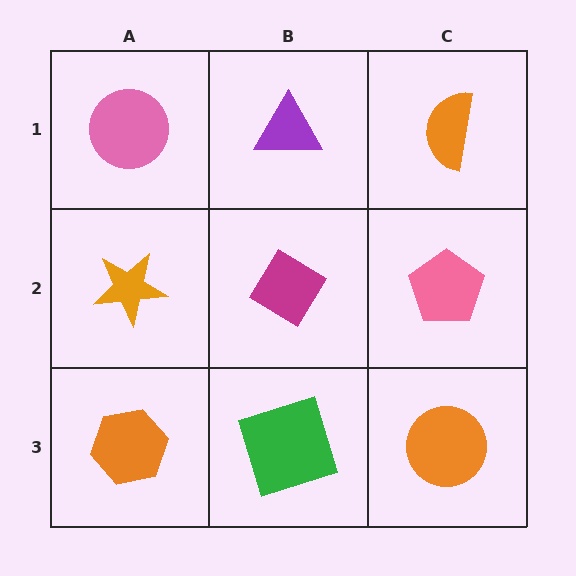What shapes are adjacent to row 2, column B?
A purple triangle (row 1, column B), a green square (row 3, column B), an orange star (row 2, column A), a pink pentagon (row 2, column C).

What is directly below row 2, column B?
A green square.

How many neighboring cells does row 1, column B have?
3.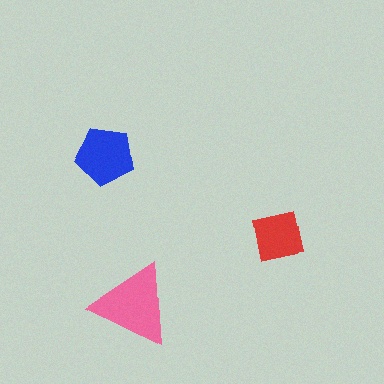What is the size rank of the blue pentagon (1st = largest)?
2nd.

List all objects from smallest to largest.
The red square, the blue pentagon, the pink triangle.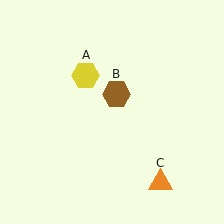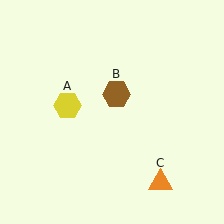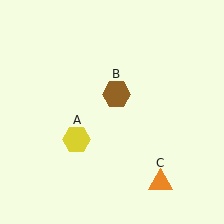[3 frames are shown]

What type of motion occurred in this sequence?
The yellow hexagon (object A) rotated counterclockwise around the center of the scene.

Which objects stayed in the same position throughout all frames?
Brown hexagon (object B) and orange triangle (object C) remained stationary.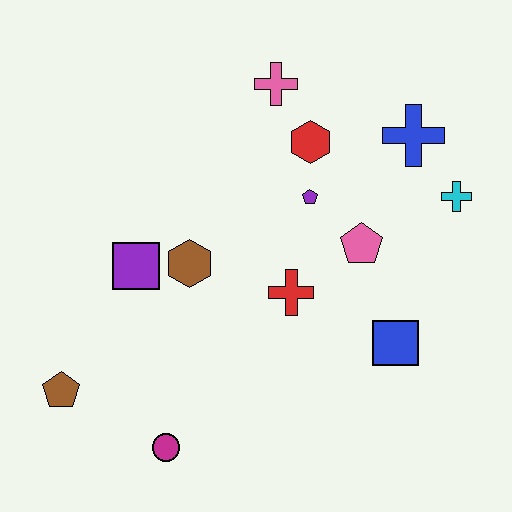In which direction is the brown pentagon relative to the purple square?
The brown pentagon is below the purple square.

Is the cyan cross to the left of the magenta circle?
No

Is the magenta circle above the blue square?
No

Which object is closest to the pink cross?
The red hexagon is closest to the pink cross.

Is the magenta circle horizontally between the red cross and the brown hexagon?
No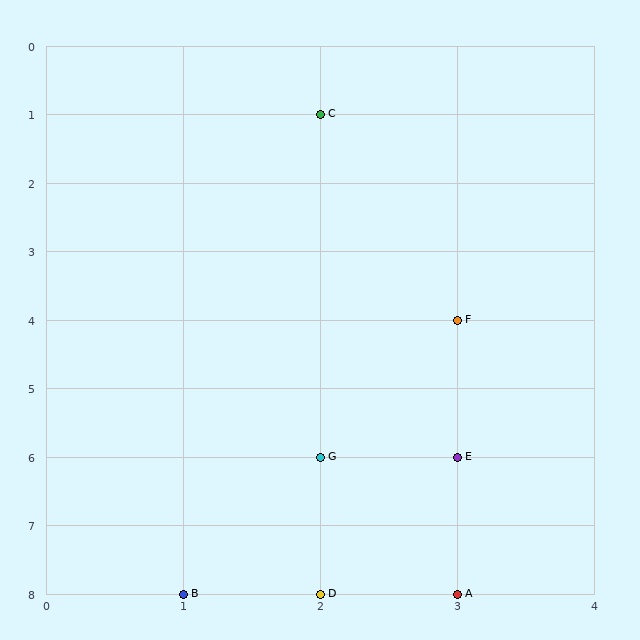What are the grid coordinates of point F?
Point F is at grid coordinates (3, 4).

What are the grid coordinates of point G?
Point G is at grid coordinates (2, 6).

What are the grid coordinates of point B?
Point B is at grid coordinates (1, 8).